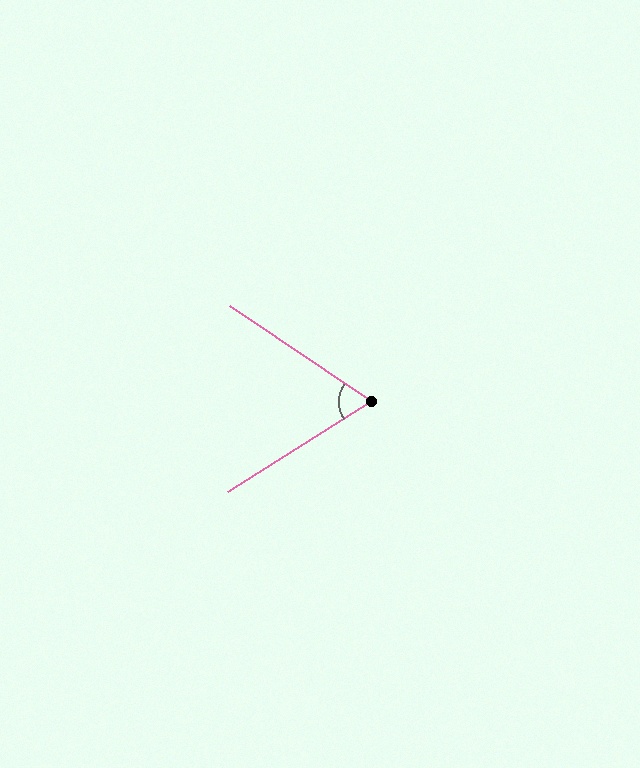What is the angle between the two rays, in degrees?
Approximately 66 degrees.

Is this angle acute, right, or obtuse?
It is acute.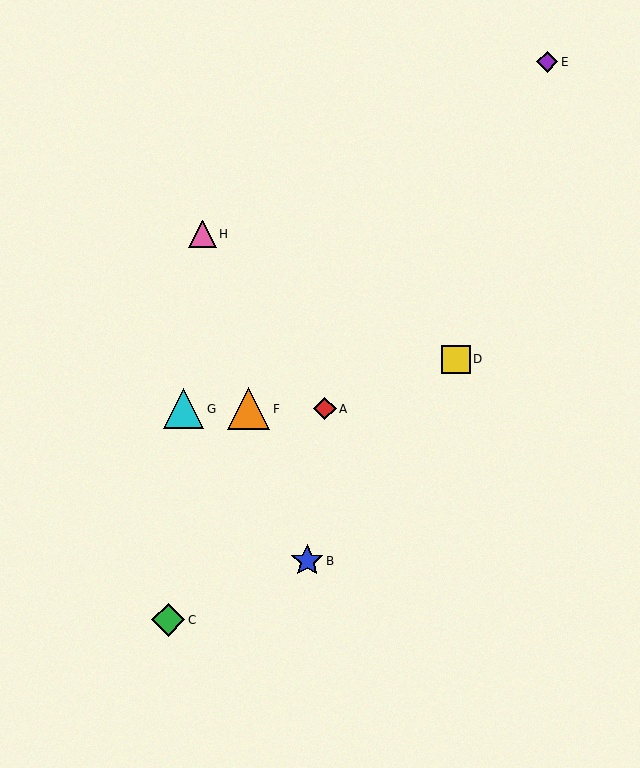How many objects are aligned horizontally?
3 objects (A, F, G) are aligned horizontally.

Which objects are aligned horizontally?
Objects A, F, G are aligned horizontally.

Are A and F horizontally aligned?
Yes, both are at y≈409.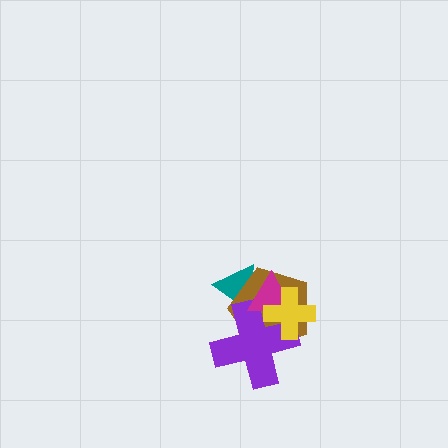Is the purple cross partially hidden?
Yes, it is partially covered by another shape.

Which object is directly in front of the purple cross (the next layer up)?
The magenta triangle is directly in front of the purple cross.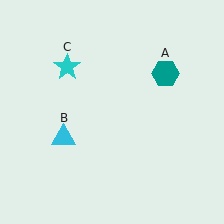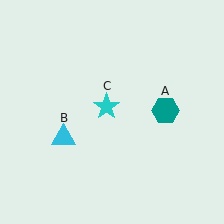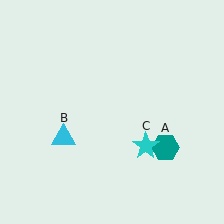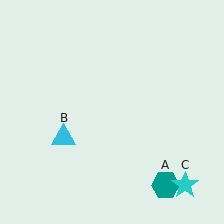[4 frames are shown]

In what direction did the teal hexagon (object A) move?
The teal hexagon (object A) moved down.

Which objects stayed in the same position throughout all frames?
Cyan triangle (object B) remained stationary.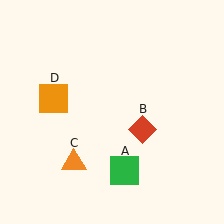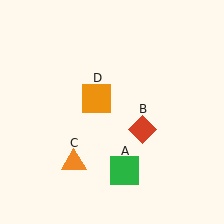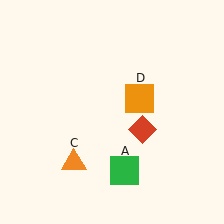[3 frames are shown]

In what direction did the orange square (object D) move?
The orange square (object D) moved right.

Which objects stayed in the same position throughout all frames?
Green square (object A) and red diamond (object B) and orange triangle (object C) remained stationary.